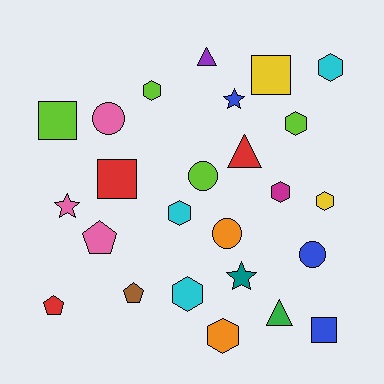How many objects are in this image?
There are 25 objects.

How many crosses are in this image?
There are no crosses.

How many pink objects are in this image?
There are 3 pink objects.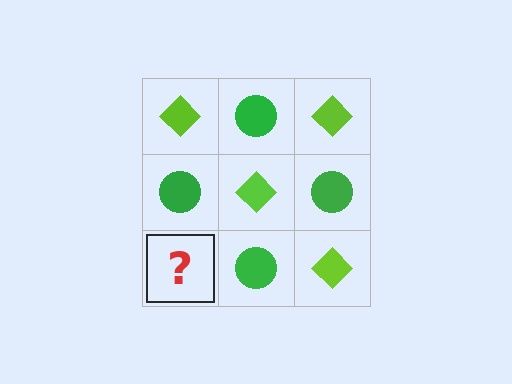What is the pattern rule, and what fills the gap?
The rule is that it alternates lime diamond and green circle in a checkerboard pattern. The gap should be filled with a lime diamond.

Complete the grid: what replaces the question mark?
The question mark should be replaced with a lime diamond.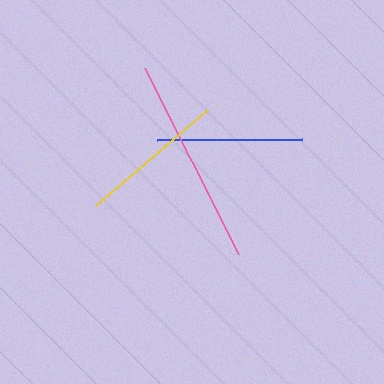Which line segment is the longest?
The pink line is the longest at approximately 209 pixels.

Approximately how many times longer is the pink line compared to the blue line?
The pink line is approximately 1.4 times the length of the blue line.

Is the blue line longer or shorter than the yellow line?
The yellow line is longer than the blue line.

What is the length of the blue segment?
The blue segment is approximately 145 pixels long.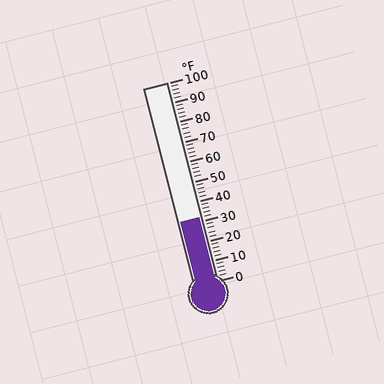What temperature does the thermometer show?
The thermometer shows approximately 32°F.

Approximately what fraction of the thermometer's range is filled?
The thermometer is filled to approximately 30% of its range.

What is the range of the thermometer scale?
The thermometer scale ranges from 0°F to 100°F.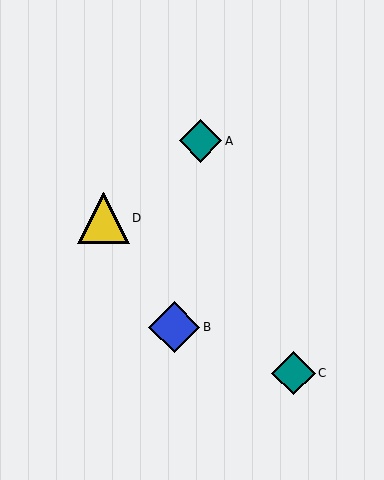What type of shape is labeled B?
Shape B is a blue diamond.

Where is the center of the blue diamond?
The center of the blue diamond is at (174, 327).